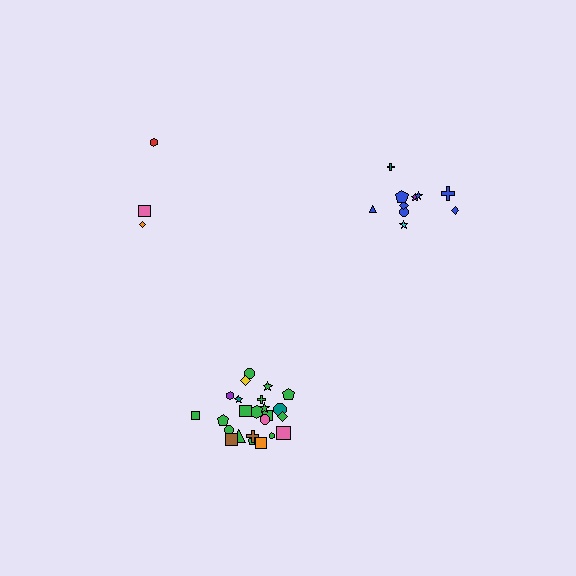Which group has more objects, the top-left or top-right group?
The top-right group.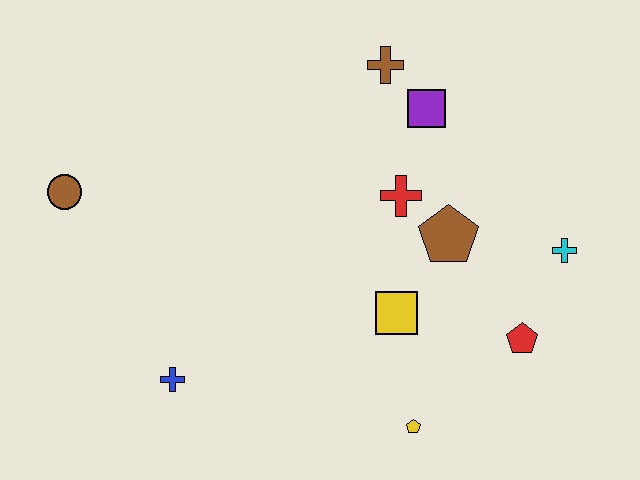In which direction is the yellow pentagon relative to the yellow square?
The yellow pentagon is below the yellow square.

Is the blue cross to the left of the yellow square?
Yes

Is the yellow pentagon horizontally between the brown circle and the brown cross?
No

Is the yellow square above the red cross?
No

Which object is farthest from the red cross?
The brown circle is farthest from the red cross.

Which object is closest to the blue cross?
The brown circle is closest to the blue cross.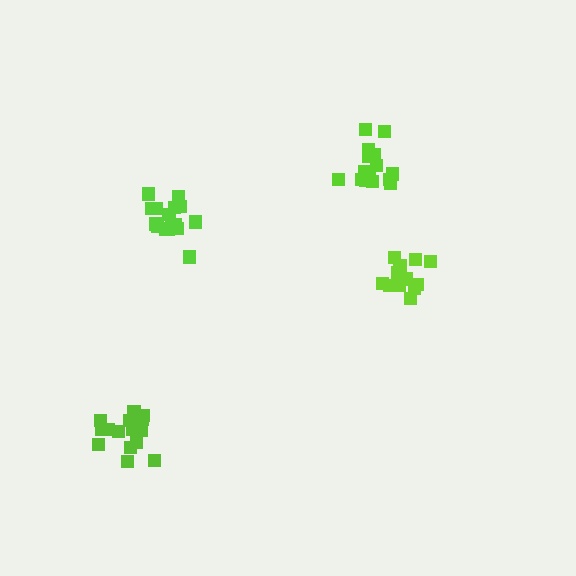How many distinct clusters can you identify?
There are 4 distinct clusters.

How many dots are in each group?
Group 1: 16 dots, Group 2: 16 dots, Group 3: 15 dots, Group 4: 15 dots (62 total).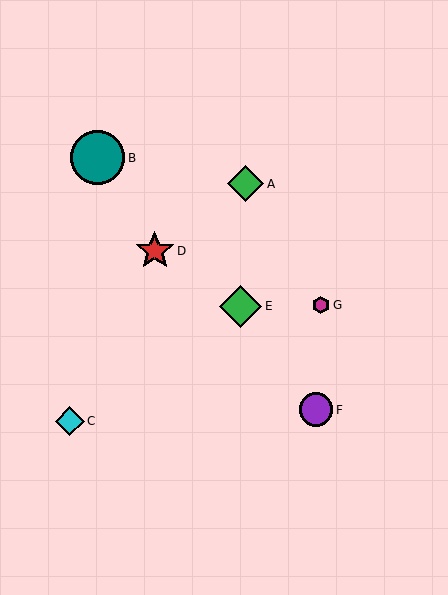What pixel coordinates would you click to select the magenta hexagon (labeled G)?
Click at (321, 305) to select the magenta hexagon G.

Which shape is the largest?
The teal circle (labeled B) is the largest.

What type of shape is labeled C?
Shape C is a cyan diamond.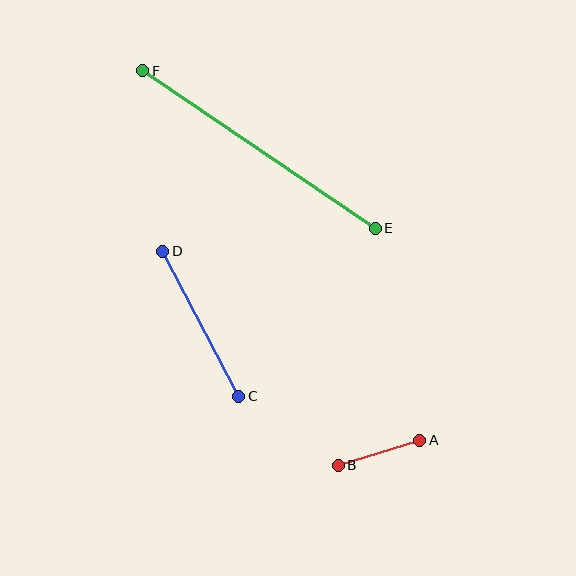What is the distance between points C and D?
The distance is approximately 164 pixels.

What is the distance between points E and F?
The distance is approximately 281 pixels.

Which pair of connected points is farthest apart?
Points E and F are farthest apart.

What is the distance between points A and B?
The distance is approximately 85 pixels.